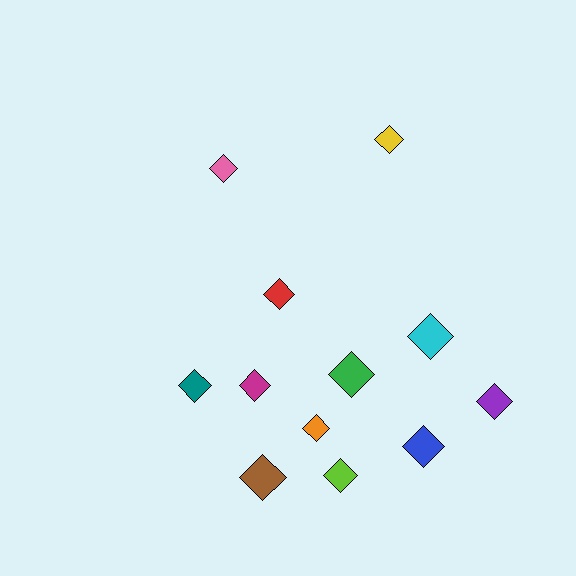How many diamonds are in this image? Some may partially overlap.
There are 12 diamonds.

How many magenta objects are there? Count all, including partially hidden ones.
There is 1 magenta object.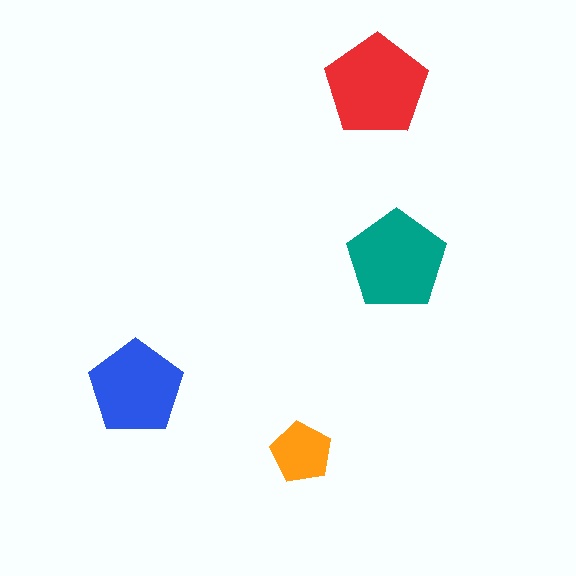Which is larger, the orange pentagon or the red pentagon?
The red one.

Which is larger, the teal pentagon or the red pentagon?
The red one.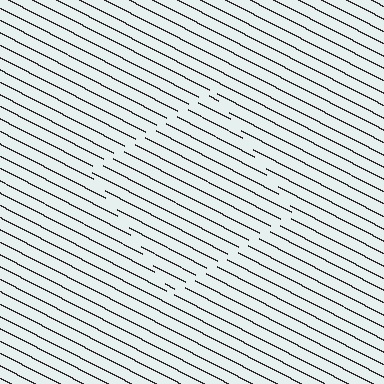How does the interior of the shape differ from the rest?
The interior of the shape contains the same grating, shifted by half a period — the contour is defined by the phase discontinuity where line-ends from the inner and outer gratings abut.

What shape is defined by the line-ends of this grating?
An illusory square. The interior of the shape contains the same grating, shifted by half a period — the contour is defined by the phase discontinuity where line-ends from the inner and outer gratings abut.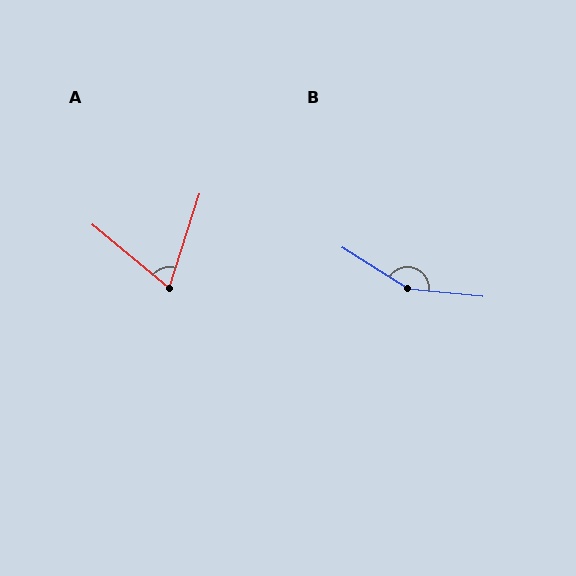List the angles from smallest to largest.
A (68°), B (153°).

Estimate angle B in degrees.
Approximately 153 degrees.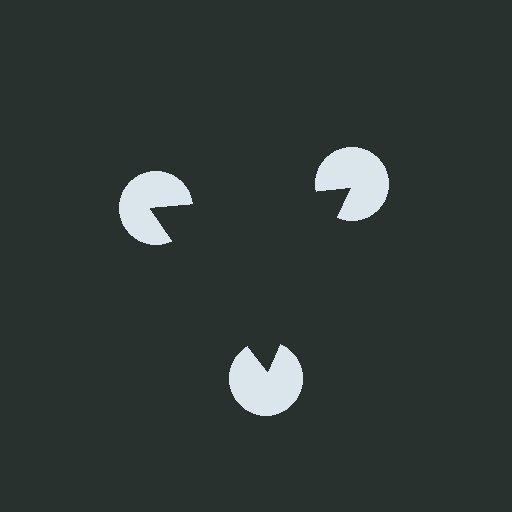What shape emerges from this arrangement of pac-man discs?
An illusory triangle — its edges are inferred from the aligned wedge cuts in the pac-man discs, not physically drawn.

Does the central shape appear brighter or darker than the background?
It typically appears slightly darker than the background, even though no actual brightness change is drawn.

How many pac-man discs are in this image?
There are 3 — one at each vertex of the illusory triangle.